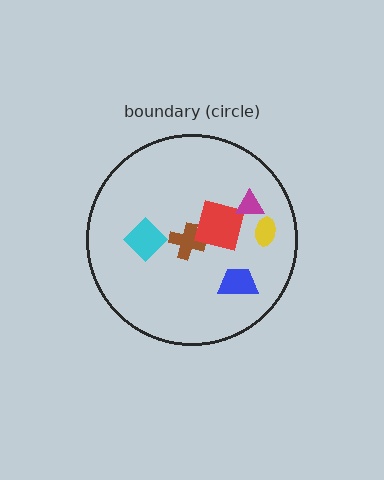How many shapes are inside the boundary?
6 inside, 0 outside.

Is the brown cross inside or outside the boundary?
Inside.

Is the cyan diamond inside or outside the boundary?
Inside.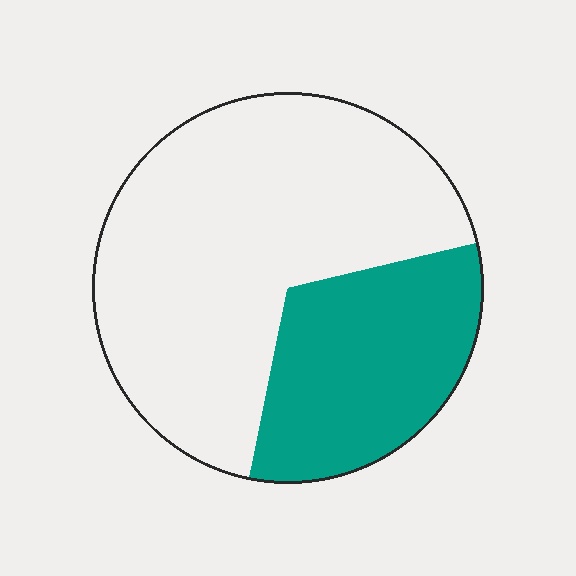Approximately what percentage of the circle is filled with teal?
Approximately 30%.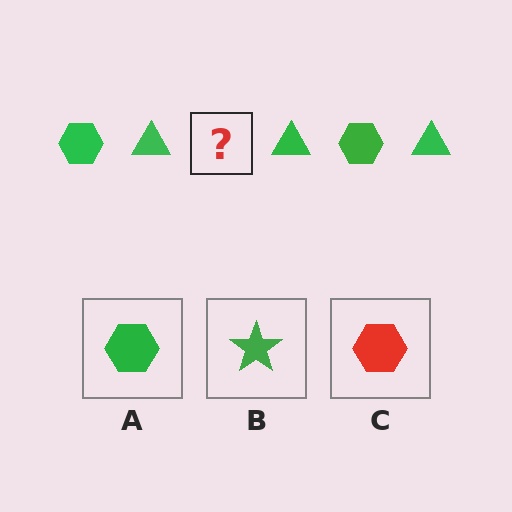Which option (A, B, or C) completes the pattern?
A.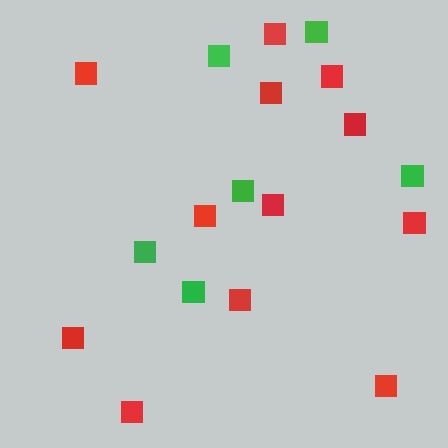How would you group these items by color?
There are 2 groups: one group of red squares (12) and one group of green squares (6).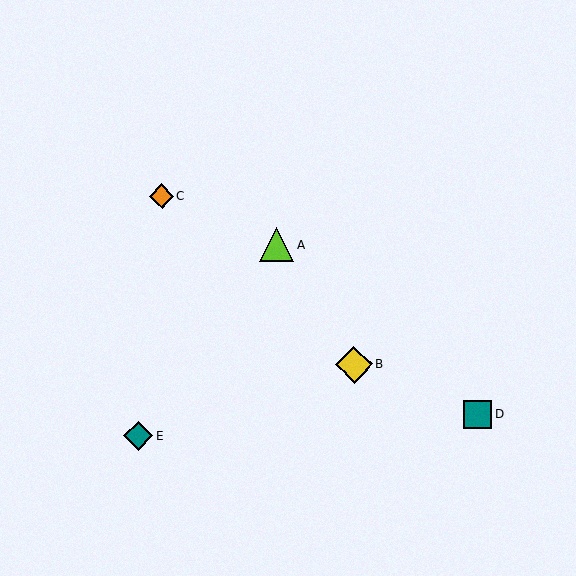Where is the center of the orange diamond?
The center of the orange diamond is at (162, 196).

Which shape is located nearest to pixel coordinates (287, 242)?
The lime triangle (labeled A) at (276, 245) is nearest to that location.